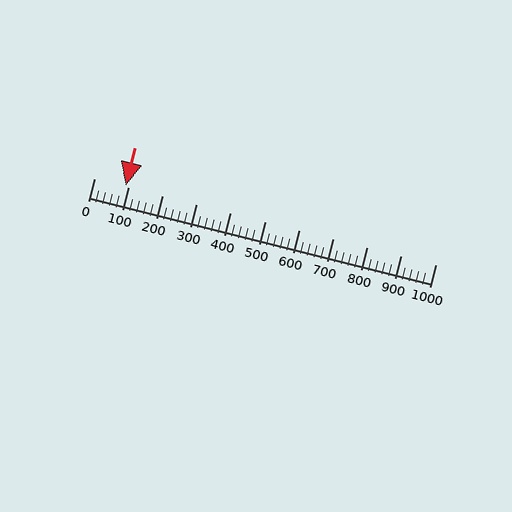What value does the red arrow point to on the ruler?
The red arrow points to approximately 92.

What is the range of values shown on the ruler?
The ruler shows values from 0 to 1000.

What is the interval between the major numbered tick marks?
The major tick marks are spaced 100 units apart.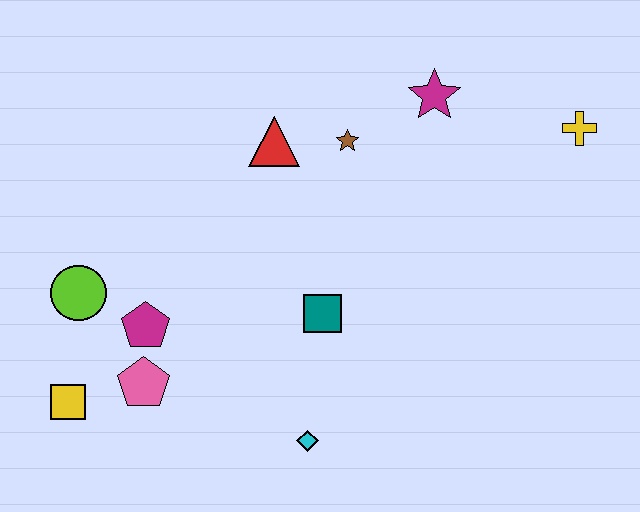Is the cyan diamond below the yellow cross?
Yes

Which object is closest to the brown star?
The red triangle is closest to the brown star.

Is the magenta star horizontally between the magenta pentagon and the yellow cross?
Yes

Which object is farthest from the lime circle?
The yellow cross is farthest from the lime circle.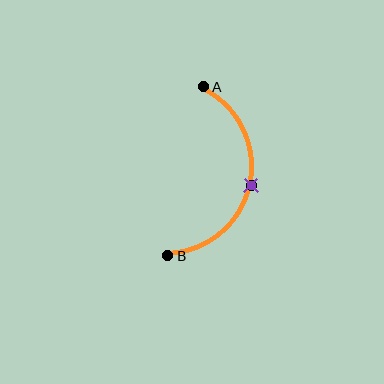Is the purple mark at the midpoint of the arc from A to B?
Yes. The purple mark lies on the arc at equal arc-length from both A and B — it is the arc midpoint.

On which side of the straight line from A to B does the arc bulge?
The arc bulges to the right of the straight line connecting A and B.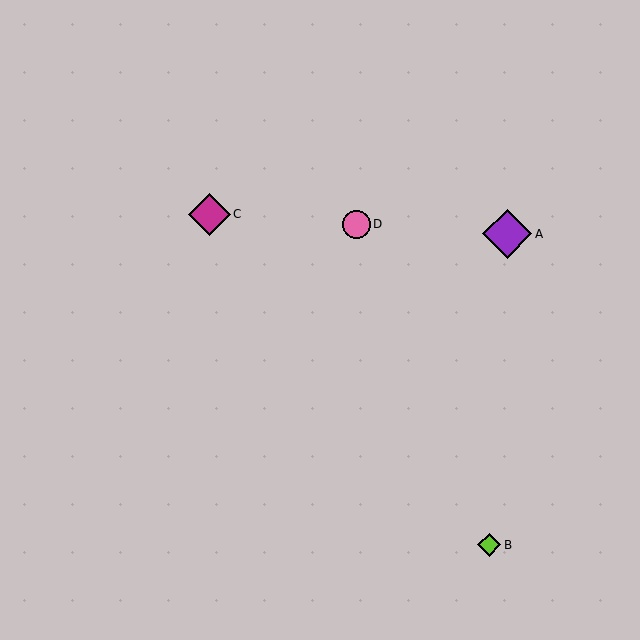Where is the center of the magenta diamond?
The center of the magenta diamond is at (209, 214).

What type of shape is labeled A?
Shape A is a purple diamond.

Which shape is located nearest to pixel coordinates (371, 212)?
The pink circle (labeled D) at (357, 224) is nearest to that location.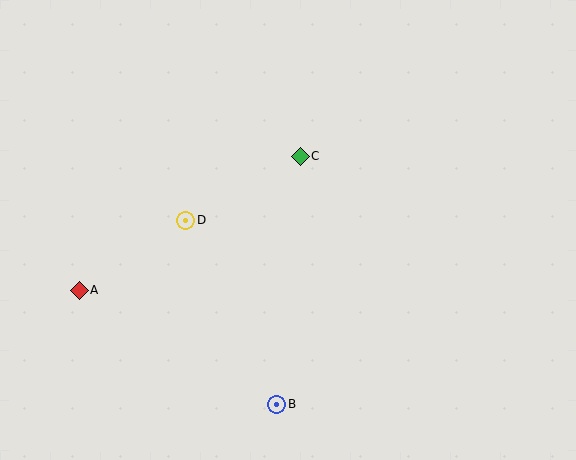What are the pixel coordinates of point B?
Point B is at (277, 404).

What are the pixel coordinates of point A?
Point A is at (79, 290).